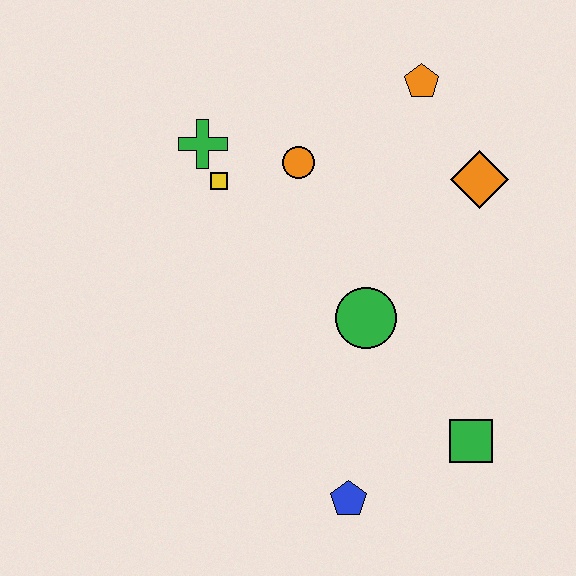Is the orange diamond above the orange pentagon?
No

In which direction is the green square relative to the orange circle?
The green square is below the orange circle.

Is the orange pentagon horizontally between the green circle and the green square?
Yes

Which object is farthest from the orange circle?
The blue pentagon is farthest from the orange circle.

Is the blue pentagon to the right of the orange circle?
Yes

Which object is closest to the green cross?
The yellow square is closest to the green cross.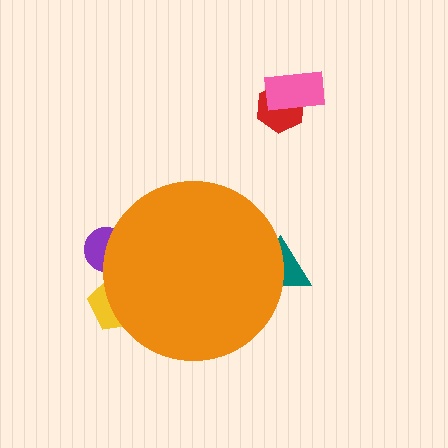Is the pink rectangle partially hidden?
No, the pink rectangle is fully visible.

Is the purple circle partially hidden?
Yes, the purple circle is partially hidden behind the orange circle.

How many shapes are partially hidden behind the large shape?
3 shapes are partially hidden.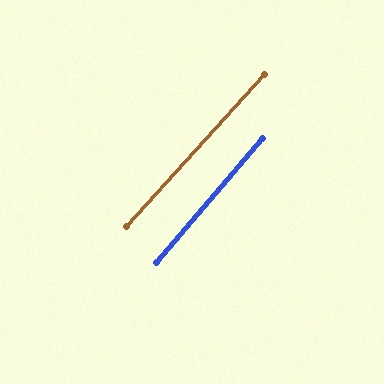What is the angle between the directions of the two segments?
Approximately 2 degrees.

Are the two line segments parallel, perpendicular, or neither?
Parallel — their directions differ by only 1.6°.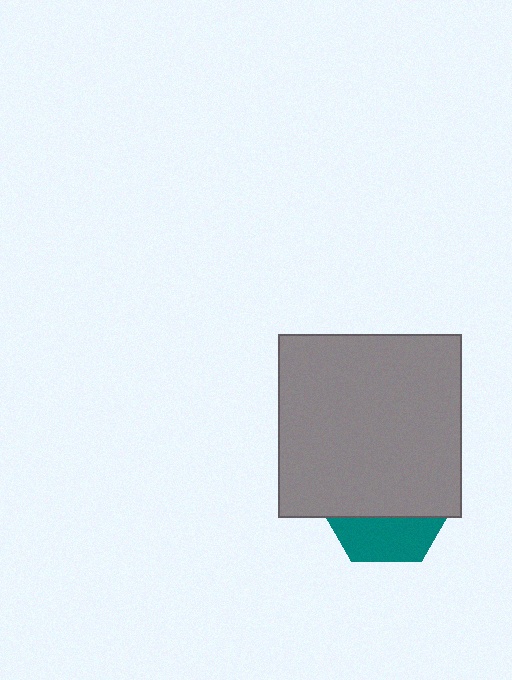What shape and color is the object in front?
The object in front is a gray square.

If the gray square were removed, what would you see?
You would see the complete teal hexagon.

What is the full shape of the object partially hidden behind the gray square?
The partially hidden object is a teal hexagon.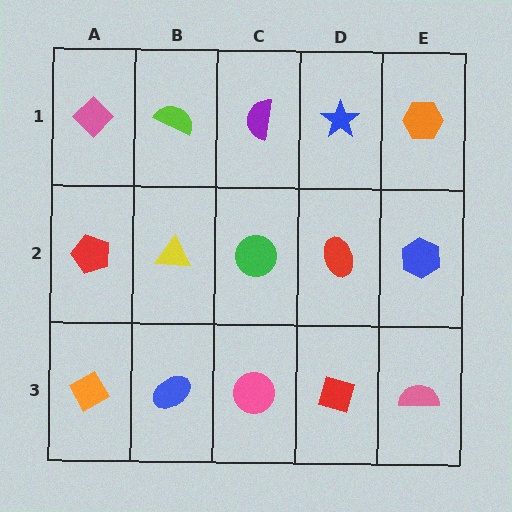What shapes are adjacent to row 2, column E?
An orange hexagon (row 1, column E), a pink semicircle (row 3, column E), a red ellipse (row 2, column D).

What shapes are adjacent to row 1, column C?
A green circle (row 2, column C), a lime semicircle (row 1, column B), a blue star (row 1, column D).